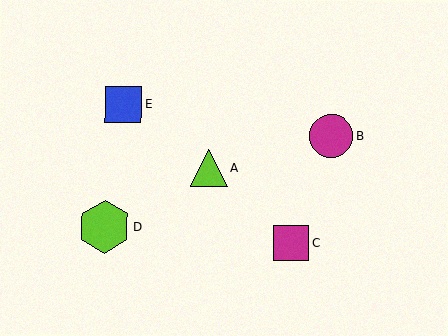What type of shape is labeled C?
Shape C is a magenta square.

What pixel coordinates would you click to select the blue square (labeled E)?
Click at (123, 104) to select the blue square E.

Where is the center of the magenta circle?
The center of the magenta circle is at (332, 136).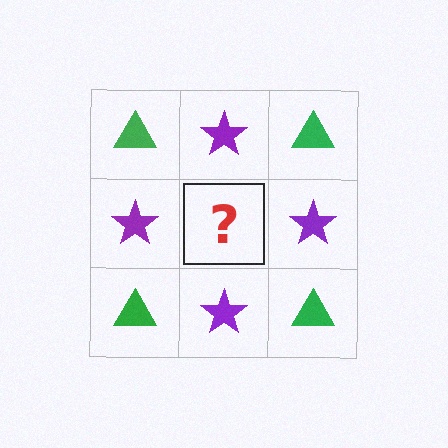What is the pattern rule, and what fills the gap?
The rule is that it alternates green triangle and purple star in a checkerboard pattern. The gap should be filled with a green triangle.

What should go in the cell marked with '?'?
The missing cell should contain a green triangle.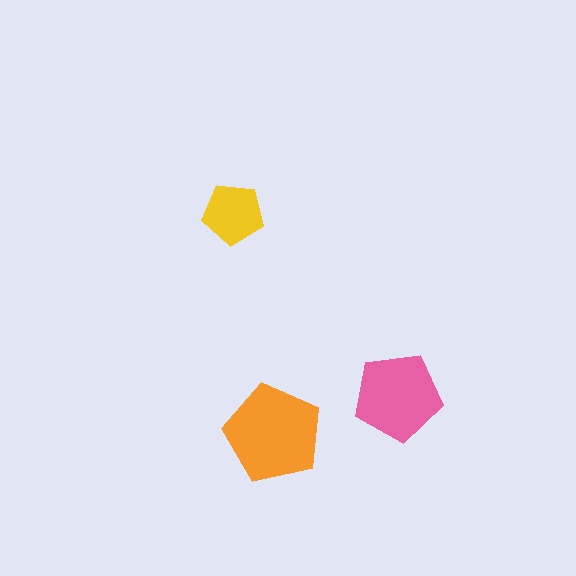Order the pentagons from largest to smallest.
the orange one, the pink one, the yellow one.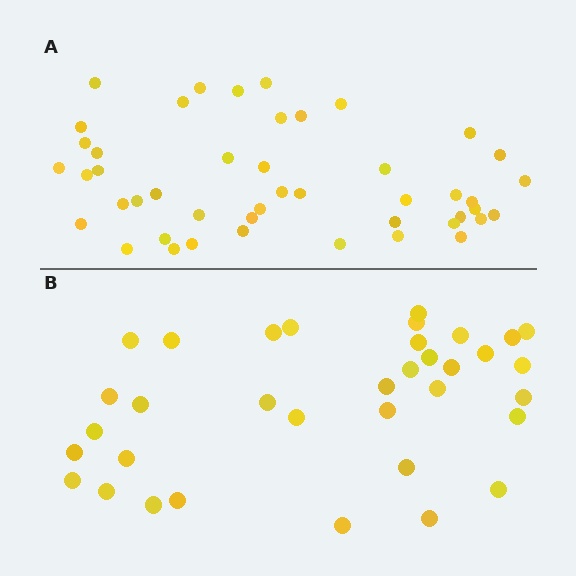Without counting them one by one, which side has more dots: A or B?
Region A (the top region) has more dots.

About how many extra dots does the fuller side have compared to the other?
Region A has roughly 12 or so more dots than region B.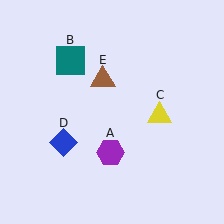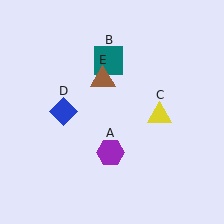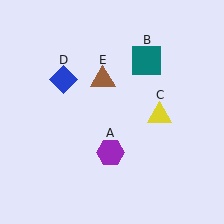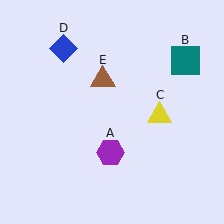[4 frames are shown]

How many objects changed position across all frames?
2 objects changed position: teal square (object B), blue diamond (object D).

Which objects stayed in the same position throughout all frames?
Purple hexagon (object A) and yellow triangle (object C) and brown triangle (object E) remained stationary.